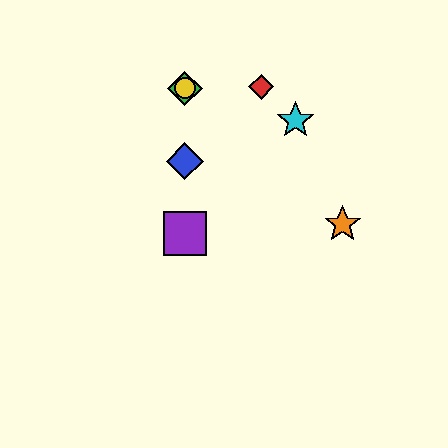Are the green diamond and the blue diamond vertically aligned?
Yes, both are at x≈185.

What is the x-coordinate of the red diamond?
The red diamond is at x≈261.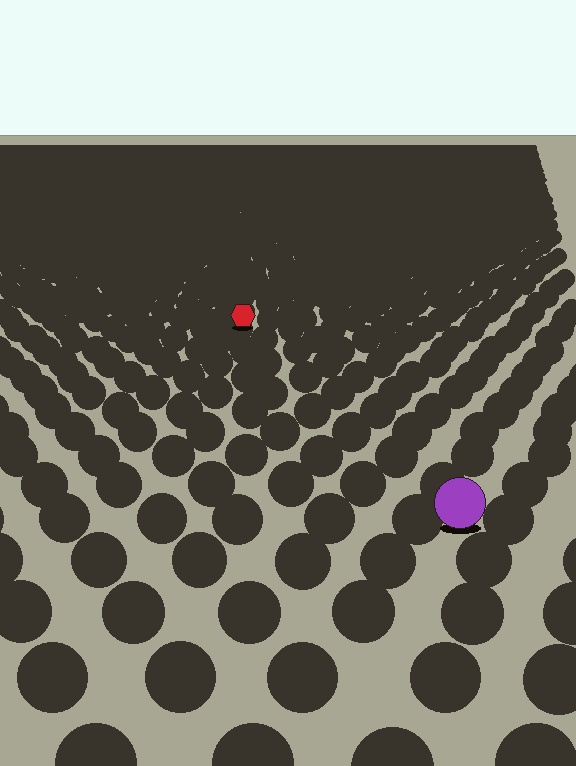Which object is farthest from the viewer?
The red hexagon is farthest from the viewer. It appears smaller and the ground texture around it is denser.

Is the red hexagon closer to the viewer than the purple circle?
No. The purple circle is closer — you can tell from the texture gradient: the ground texture is coarser near it.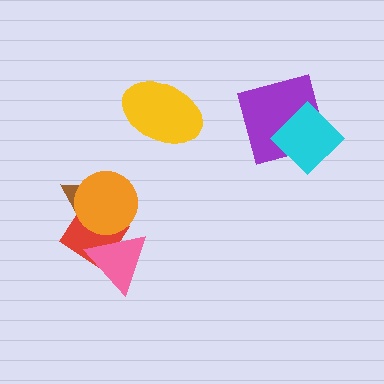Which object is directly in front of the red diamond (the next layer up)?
The orange circle is directly in front of the red diamond.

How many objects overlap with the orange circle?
3 objects overlap with the orange circle.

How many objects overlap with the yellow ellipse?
0 objects overlap with the yellow ellipse.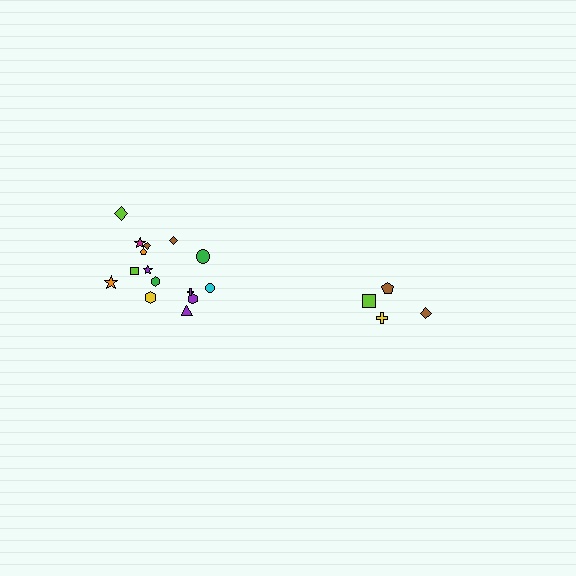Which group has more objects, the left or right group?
The left group.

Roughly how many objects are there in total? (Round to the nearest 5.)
Roughly 20 objects in total.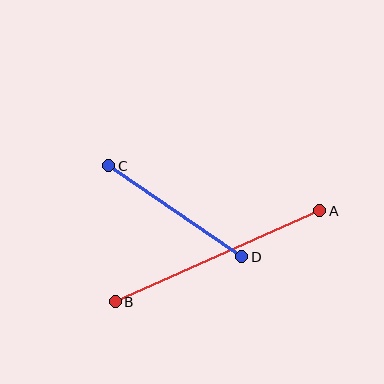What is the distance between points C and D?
The distance is approximately 161 pixels.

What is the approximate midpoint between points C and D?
The midpoint is at approximately (175, 211) pixels.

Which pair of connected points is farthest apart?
Points A and B are farthest apart.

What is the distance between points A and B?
The distance is approximately 223 pixels.